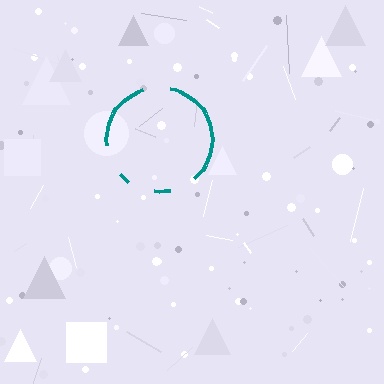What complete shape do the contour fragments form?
The contour fragments form a circle.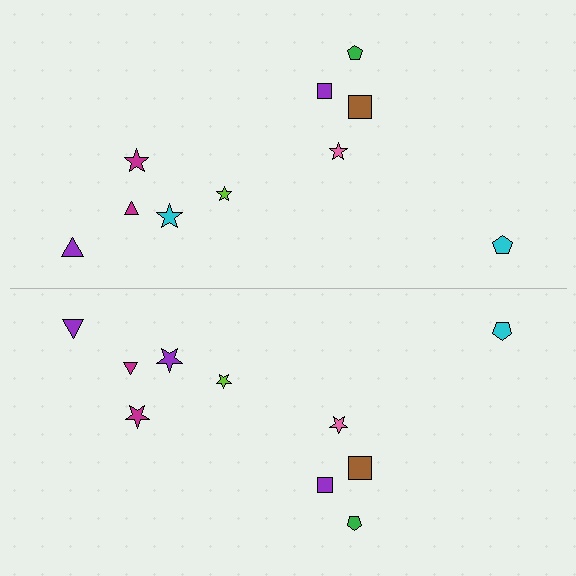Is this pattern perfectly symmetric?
No, the pattern is not perfectly symmetric. The purple star on the bottom side breaks the symmetry — its mirror counterpart is cyan.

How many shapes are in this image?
There are 20 shapes in this image.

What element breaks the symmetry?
The purple star on the bottom side breaks the symmetry — its mirror counterpart is cyan.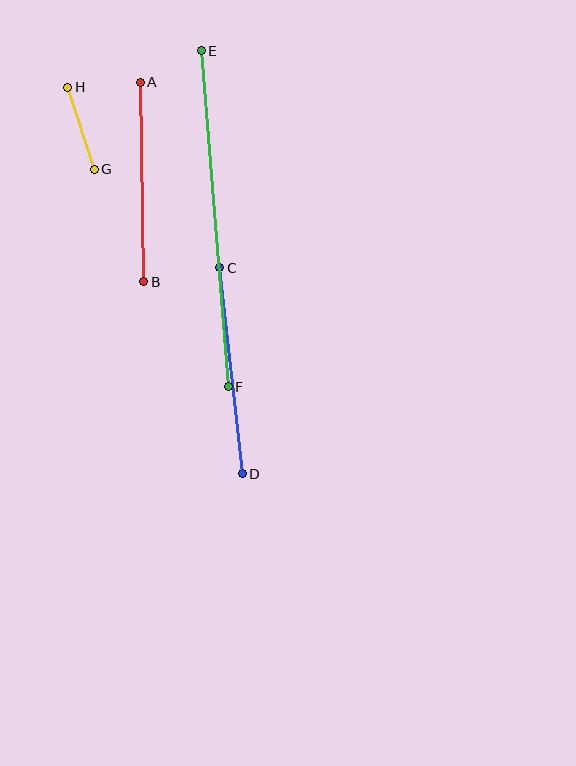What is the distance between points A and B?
The distance is approximately 199 pixels.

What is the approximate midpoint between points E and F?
The midpoint is at approximately (215, 219) pixels.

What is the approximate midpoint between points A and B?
The midpoint is at approximately (142, 182) pixels.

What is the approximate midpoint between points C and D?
The midpoint is at approximately (231, 371) pixels.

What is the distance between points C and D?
The distance is approximately 207 pixels.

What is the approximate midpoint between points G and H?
The midpoint is at approximately (81, 128) pixels.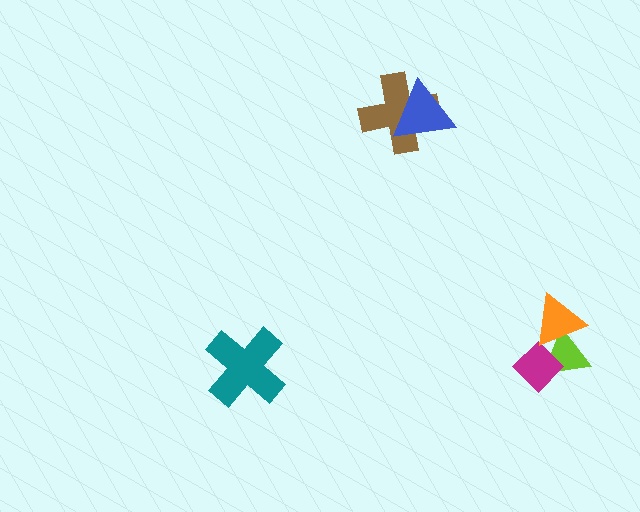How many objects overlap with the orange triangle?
2 objects overlap with the orange triangle.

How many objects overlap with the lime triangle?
2 objects overlap with the lime triangle.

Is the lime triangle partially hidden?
Yes, it is partially covered by another shape.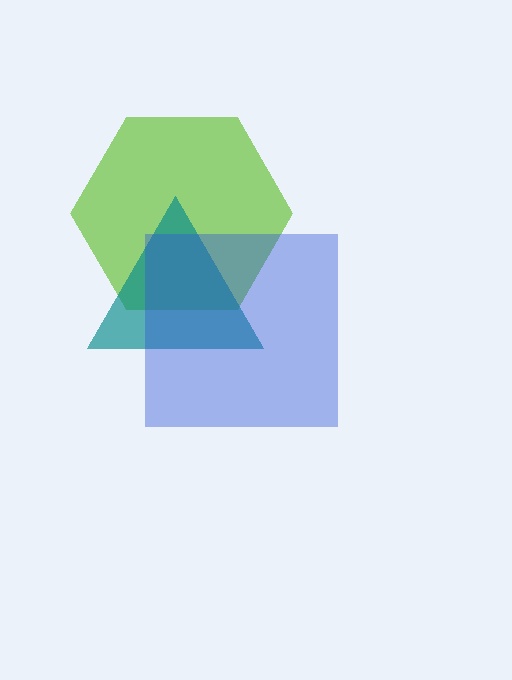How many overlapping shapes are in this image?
There are 3 overlapping shapes in the image.